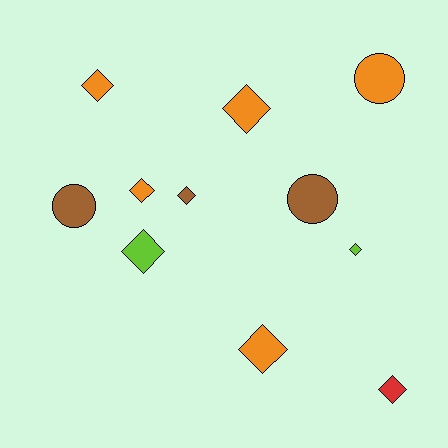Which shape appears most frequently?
Diamond, with 8 objects.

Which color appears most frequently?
Orange, with 5 objects.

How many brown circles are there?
There are 2 brown circles.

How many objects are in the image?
There are 11 objects.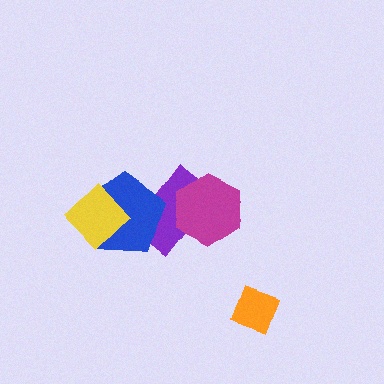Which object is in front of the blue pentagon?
The yellow diamond is in front of the blue pentagon.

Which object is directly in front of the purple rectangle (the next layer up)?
The blue pentagon is directly in front of the purple rectangle.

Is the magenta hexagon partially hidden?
No, no other shape covers it.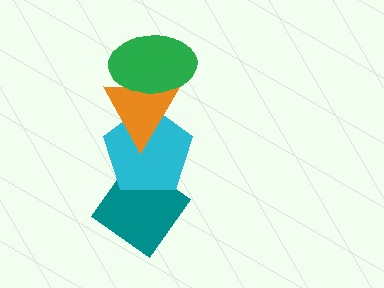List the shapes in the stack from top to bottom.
From top to bottom: the green ellipse, the orange triangle, the cyan pentagon, the teal diamond.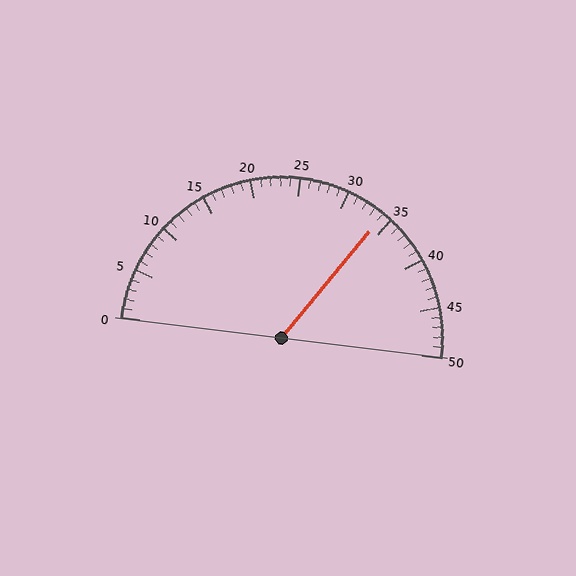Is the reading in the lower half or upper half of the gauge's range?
The reading is in the upper half of the range (0 to 50).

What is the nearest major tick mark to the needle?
The nearest major tick mark is 35.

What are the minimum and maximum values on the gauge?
The gauge ranges from 0 to 50.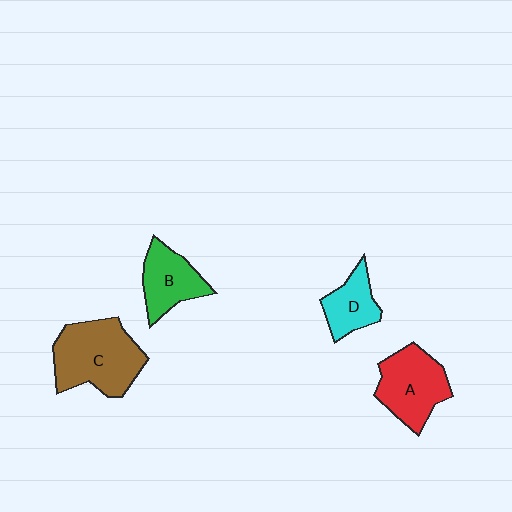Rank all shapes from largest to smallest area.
From largest to smallest: C (brown), A (red), B (green), D (cyan).